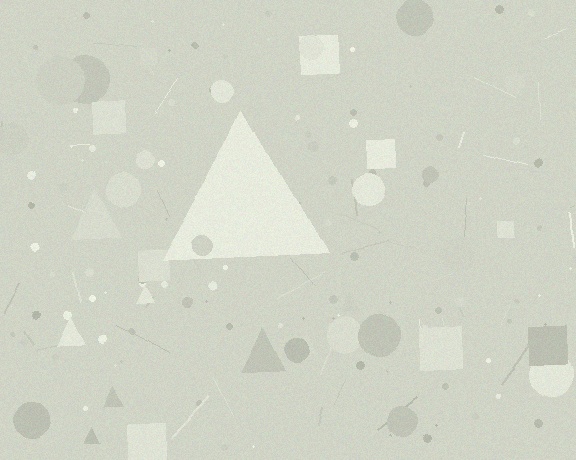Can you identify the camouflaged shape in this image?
The camouflaged shape is a triangle.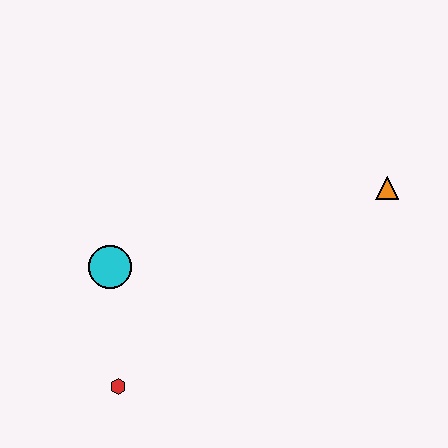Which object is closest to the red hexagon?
The cyan circle is closest to the red hexagon.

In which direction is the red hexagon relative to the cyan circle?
The red hexagon is below the cyan circle.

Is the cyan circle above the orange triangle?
No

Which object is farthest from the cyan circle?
The orange triangle is farthest from the cyan circle.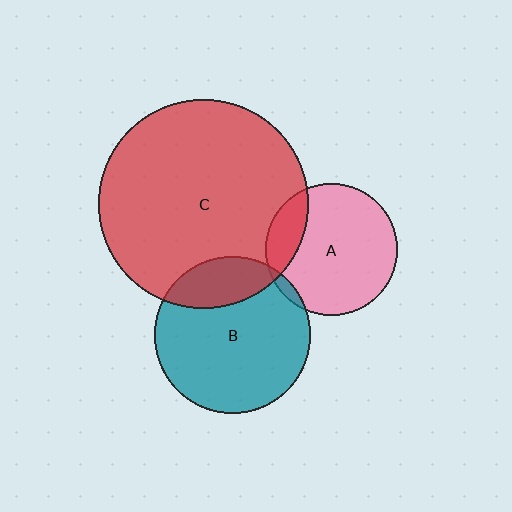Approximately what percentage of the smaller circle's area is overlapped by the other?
Approximately 5%.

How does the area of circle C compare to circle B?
Approximately 1.8 times.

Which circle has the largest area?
Circle C (red).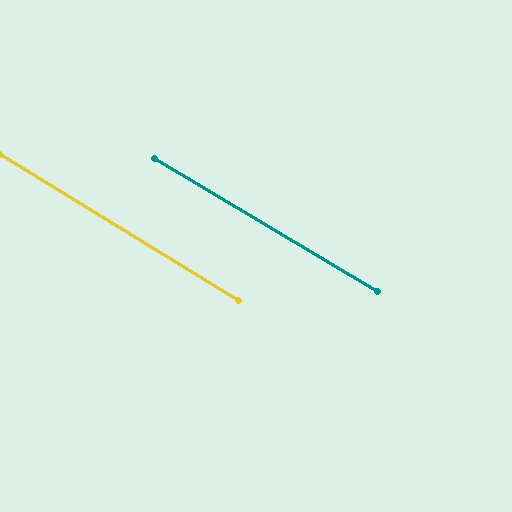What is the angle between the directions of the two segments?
Approximately 1 degree.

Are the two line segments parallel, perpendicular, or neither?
Parallel — their directions differ by only 0.5°.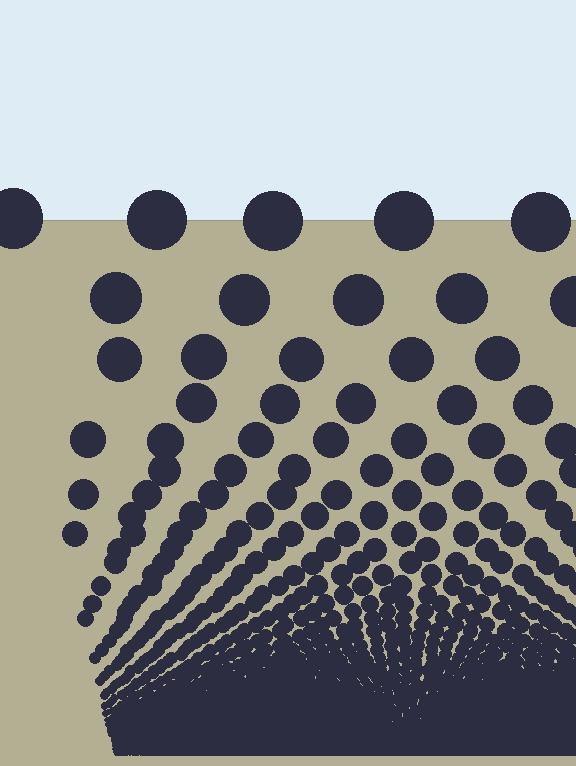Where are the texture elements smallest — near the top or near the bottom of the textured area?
Near the bottom.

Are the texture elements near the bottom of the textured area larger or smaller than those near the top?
Smaller. The gradient is inverted — elements near the bottom are smaller and denser.